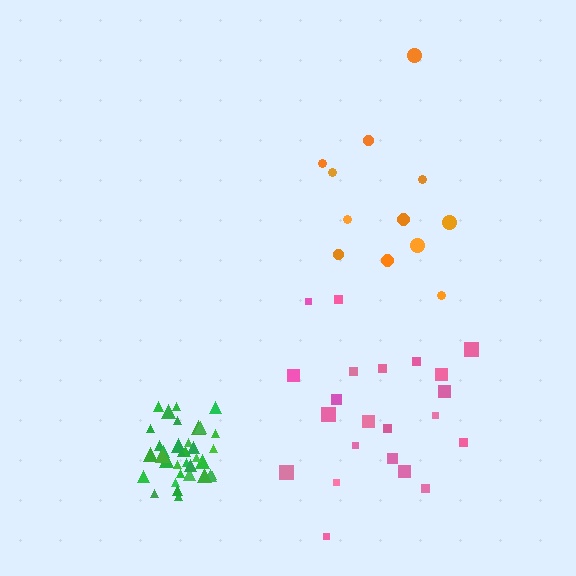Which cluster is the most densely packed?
Green.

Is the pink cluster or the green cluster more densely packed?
Green.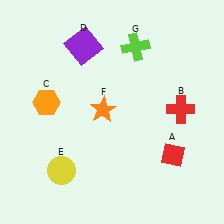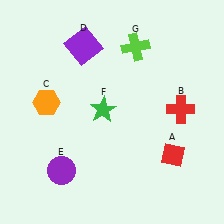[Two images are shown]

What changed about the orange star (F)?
In Image 1, F is orange. In Image 2, it changed to green.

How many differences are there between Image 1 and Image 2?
There are 2 differences between the two images.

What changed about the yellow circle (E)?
In Image 1, E is yellow. In Image 2, it changed to purple.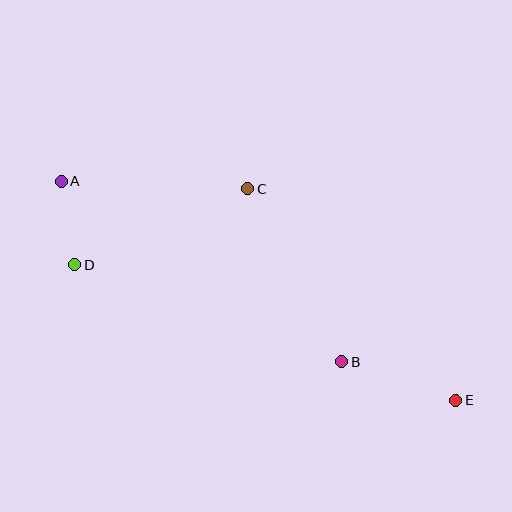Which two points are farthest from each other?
Points A and E are farthest from each other.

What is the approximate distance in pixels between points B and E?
The distance between B and E is approximately 120 pixels.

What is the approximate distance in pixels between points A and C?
The distance between A and C is approximately 187 pixels.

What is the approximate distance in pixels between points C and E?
The distance between C and E is approximately 297 pixels.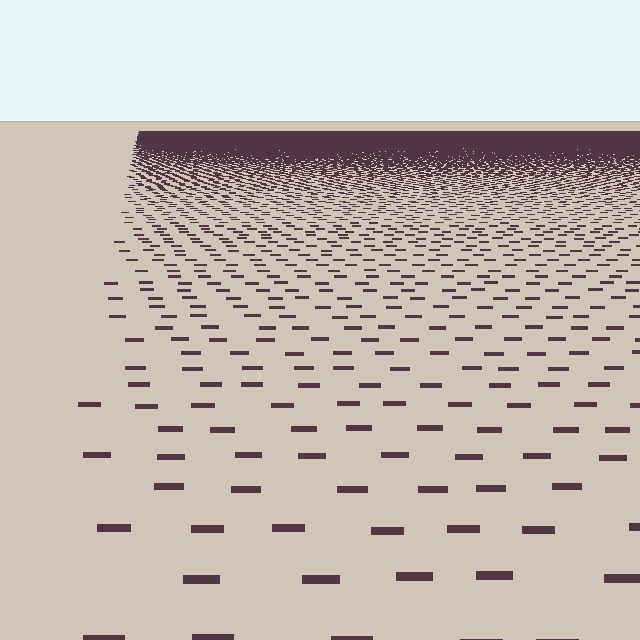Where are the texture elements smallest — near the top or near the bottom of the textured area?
Near the top.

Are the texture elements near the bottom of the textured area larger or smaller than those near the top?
Larger. Near the bottom, elements are closer to the viewer and appear at a bigger on-screen size.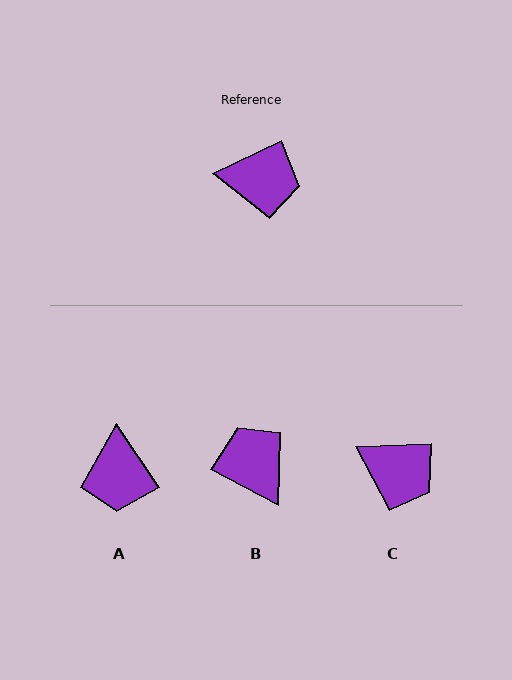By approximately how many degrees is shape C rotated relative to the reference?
Approximately 24 degrees clockwise.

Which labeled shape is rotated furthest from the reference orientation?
B, about 127 degrees away.